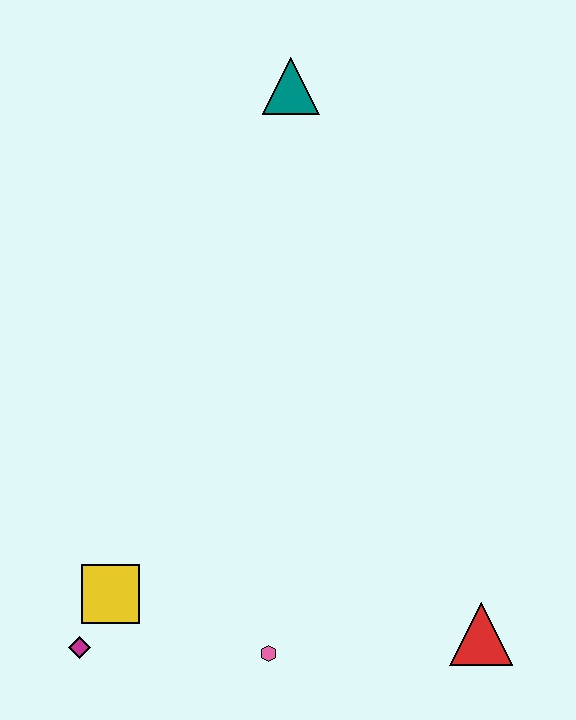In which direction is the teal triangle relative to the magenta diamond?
The teal triangle is above the magenta diamond.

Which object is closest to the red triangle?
The pink hexagon is closest to the red triangle.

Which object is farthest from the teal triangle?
The magenta diamond is farthest from the teal triangle.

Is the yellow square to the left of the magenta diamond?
No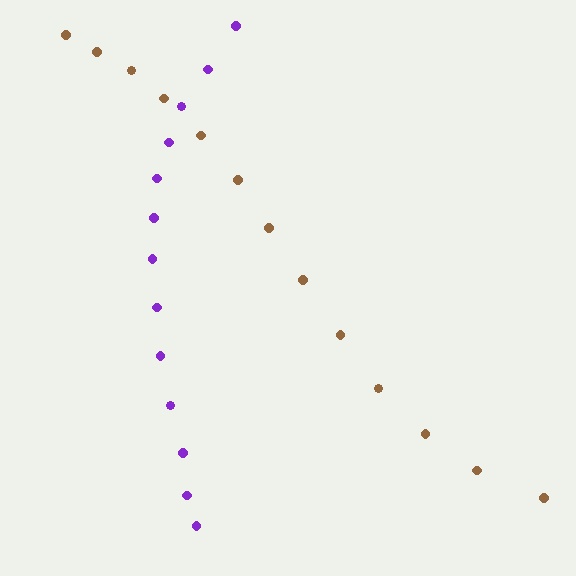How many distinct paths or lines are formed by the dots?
There are 2 distinct paths.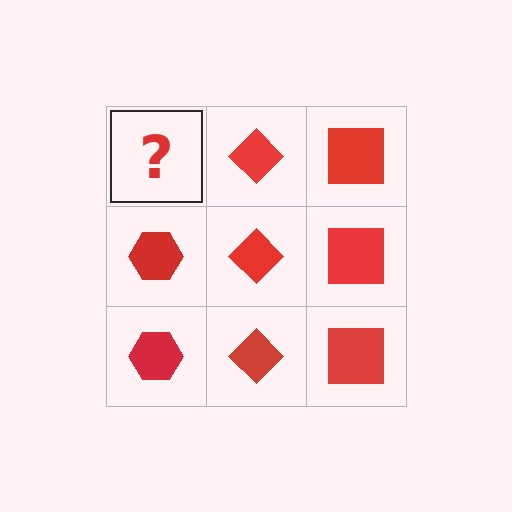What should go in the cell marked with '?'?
The missing cell should contain a red hexagon.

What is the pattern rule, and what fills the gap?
The rule is that each column has a consistent shape. The gap should be filled with a red hexagon.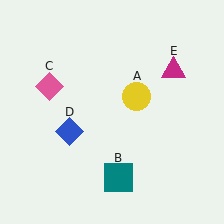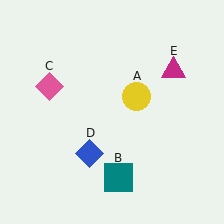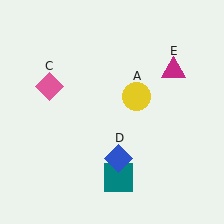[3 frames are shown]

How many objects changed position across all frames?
1 object changed position: blue diamond (object D).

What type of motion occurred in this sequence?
The blue diamond (object D) rotated counterclockwise around the center of the scene.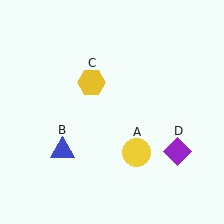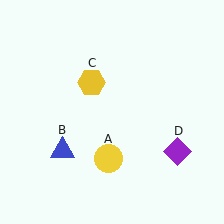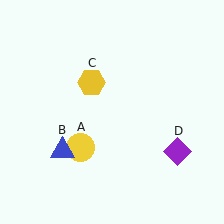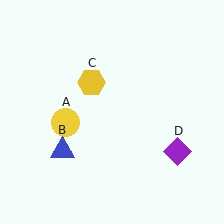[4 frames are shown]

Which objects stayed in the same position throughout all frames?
Blue triangle (object B) and yellow hexagon (object C) and purple diamond (object D) remained stationary.